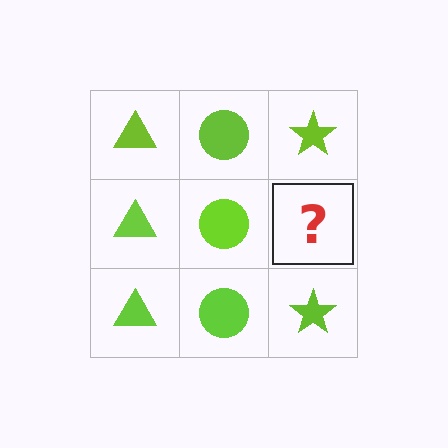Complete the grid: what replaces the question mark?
The question mark should be replaced with a lime star.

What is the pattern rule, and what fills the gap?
The rule is that each column has a consistent shape. The gap should be filled with a lime star.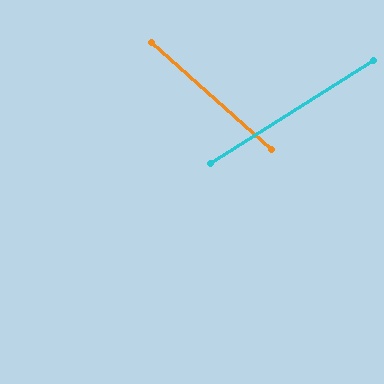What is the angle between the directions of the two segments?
Approximately 74 degrees.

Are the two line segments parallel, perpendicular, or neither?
Neither parallel nor perpendicular — they differ by about 74°.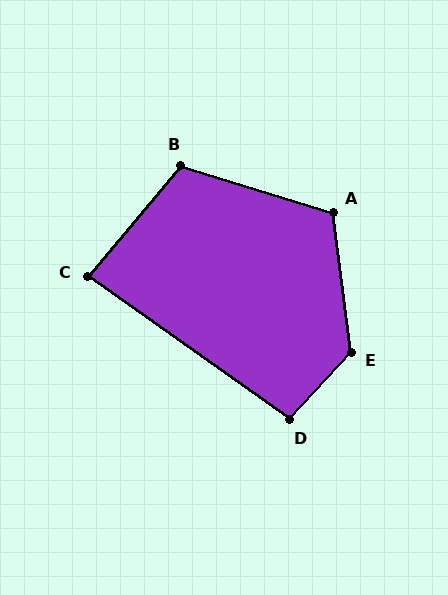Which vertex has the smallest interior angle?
C, at approximately 85 degrees.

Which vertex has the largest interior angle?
E, at approximately 130 degrees.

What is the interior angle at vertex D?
Approximately 97 degrees (obtuse).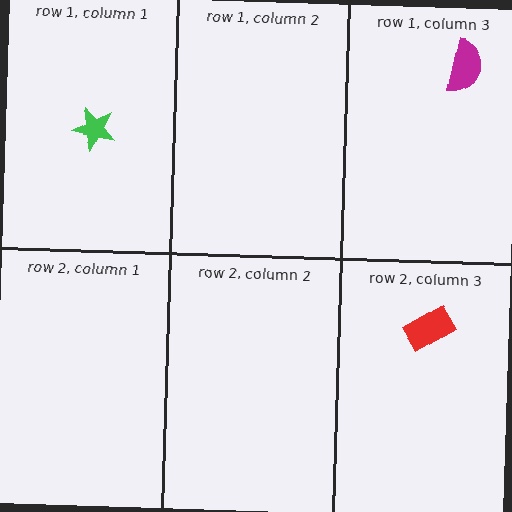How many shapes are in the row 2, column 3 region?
1.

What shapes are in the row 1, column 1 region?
The green star.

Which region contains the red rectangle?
The row 2, column 3 region.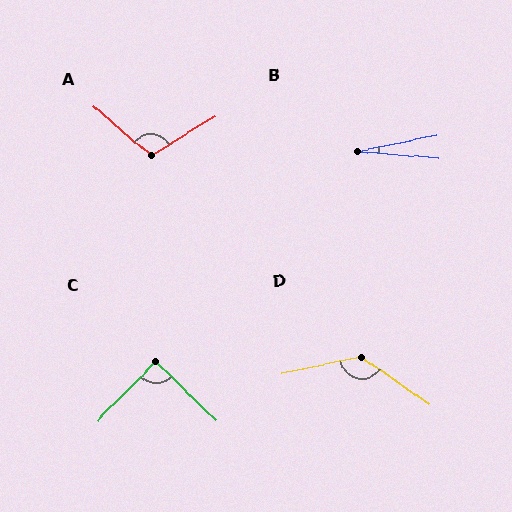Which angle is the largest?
D, at approximately 133 degrees.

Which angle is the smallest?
B, at approximately 16 degrees.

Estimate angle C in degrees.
Approximately 90 degrees.